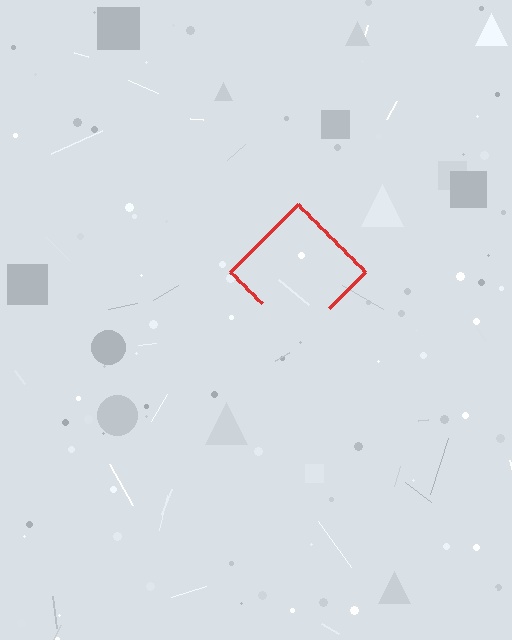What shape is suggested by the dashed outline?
The dashed outline suggests a diamond.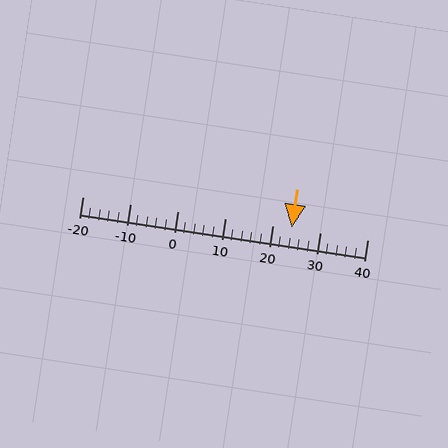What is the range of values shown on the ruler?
The ruler shows values from -20 to 40.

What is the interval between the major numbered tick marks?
The major tick marks are spaced 10 units apart.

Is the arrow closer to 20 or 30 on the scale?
The arrow is closer to 20.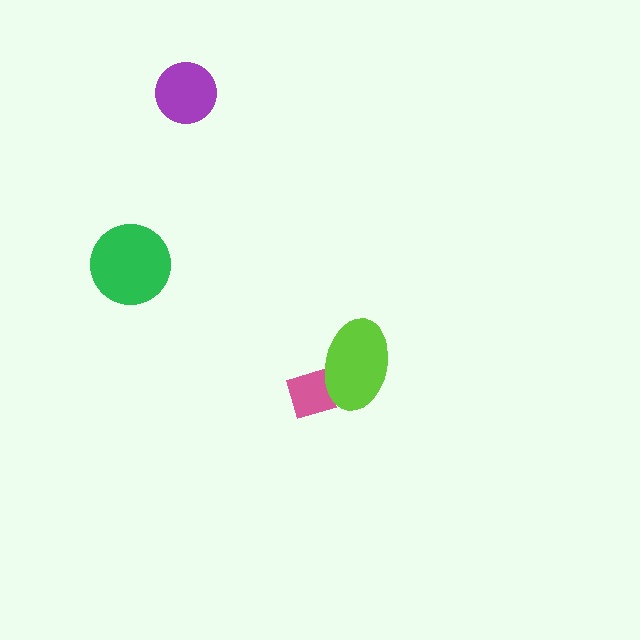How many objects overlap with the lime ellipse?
1 object overlaps with the lime ellipse.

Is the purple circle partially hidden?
No, no other shape covers it.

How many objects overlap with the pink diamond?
1 object overlaps with the pink diamond.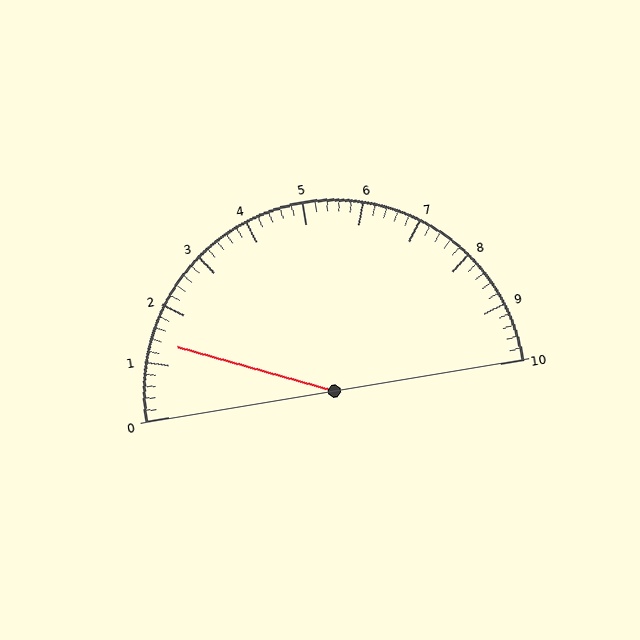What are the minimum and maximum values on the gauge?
The gauge ranges from 0 to 10.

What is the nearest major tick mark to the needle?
The nearest major tick mark is 1.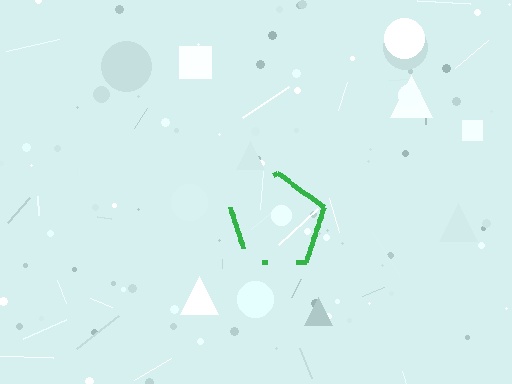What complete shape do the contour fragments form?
The contour fragments form a pentagon.